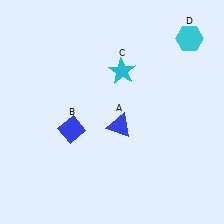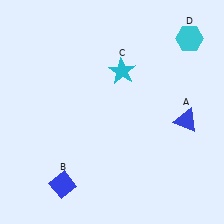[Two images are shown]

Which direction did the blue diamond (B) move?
The blue diamond (B) moved down.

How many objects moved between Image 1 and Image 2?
2 objects moved between the two images.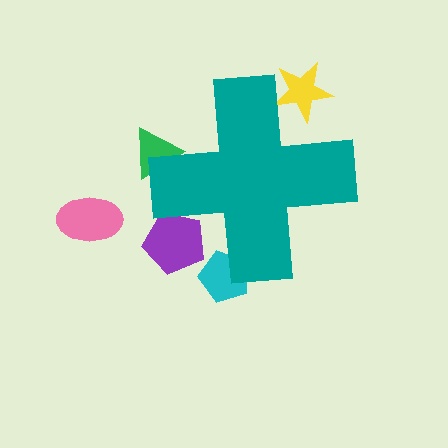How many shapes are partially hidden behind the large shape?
4 shapes are partially hidden.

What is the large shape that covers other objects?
A teal cross.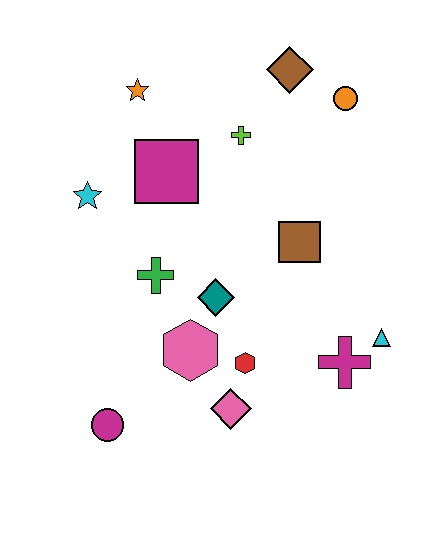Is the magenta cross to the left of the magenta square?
No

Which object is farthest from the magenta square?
The cyan triangle is farthest from the magenta square.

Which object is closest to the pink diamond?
The red hexagon is closest to the pink diamond.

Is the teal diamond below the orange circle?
Yes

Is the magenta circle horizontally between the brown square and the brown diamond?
No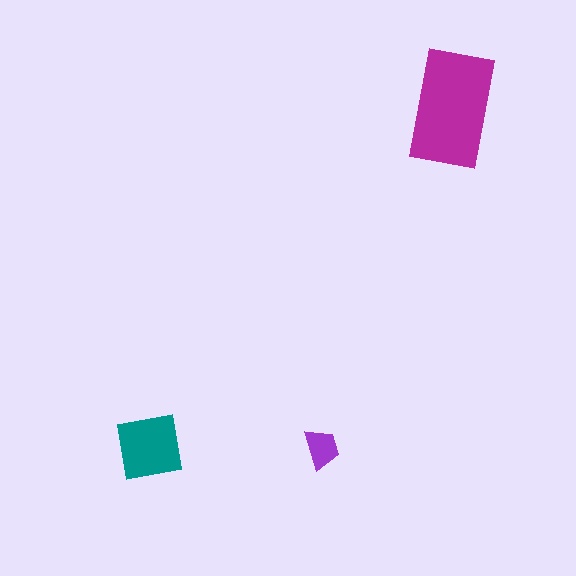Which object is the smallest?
The purple trapezoid.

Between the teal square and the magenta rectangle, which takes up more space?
The magenta rectangle.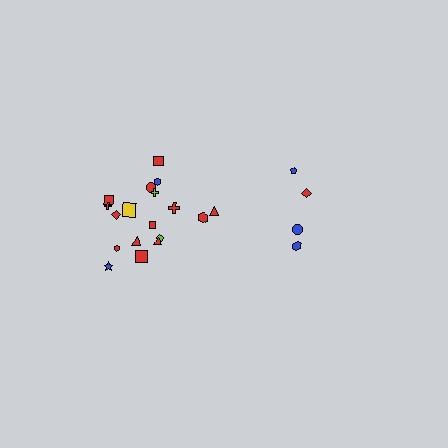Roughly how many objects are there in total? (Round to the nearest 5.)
Roughly 20 objects in total.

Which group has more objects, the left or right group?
The left group.